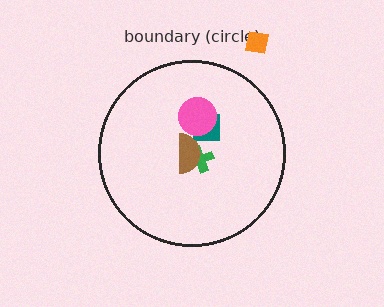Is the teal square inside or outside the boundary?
Inside.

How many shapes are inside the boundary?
4 inside, 1 outside.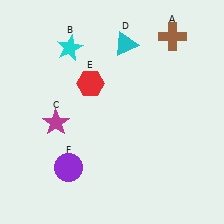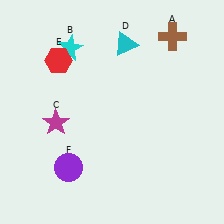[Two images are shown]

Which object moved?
The red hexagon (E) moved left.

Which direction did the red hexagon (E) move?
The red hexagon (E) moved left.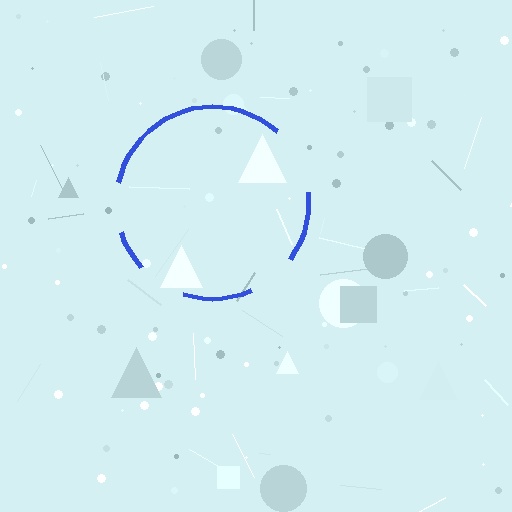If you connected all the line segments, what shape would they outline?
They would outline a circle.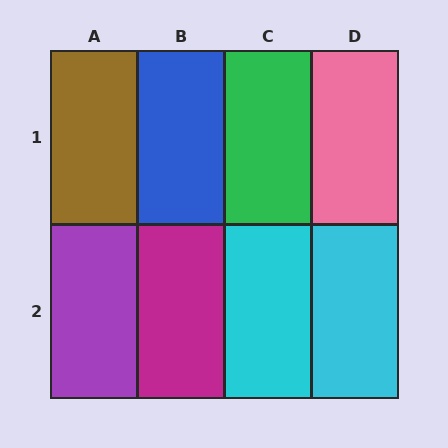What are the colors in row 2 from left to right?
Purple, magenta, cyan, cyan.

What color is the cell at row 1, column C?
Green.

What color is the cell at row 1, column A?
Brown.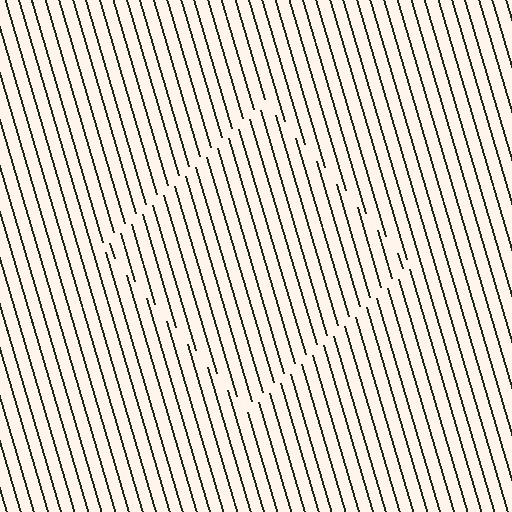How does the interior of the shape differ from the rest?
The interior of the shape contains the same grating, shifted by half a period — the contour is defined by the phase discontinuity where line-ends from the inner and outer gratings abut.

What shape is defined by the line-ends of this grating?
An illusory square. The interior of the shape contains the same grating, shifted by half a period — the contour is defined by the phase discontinuity where line-ends from the inner and outer gratings abut.